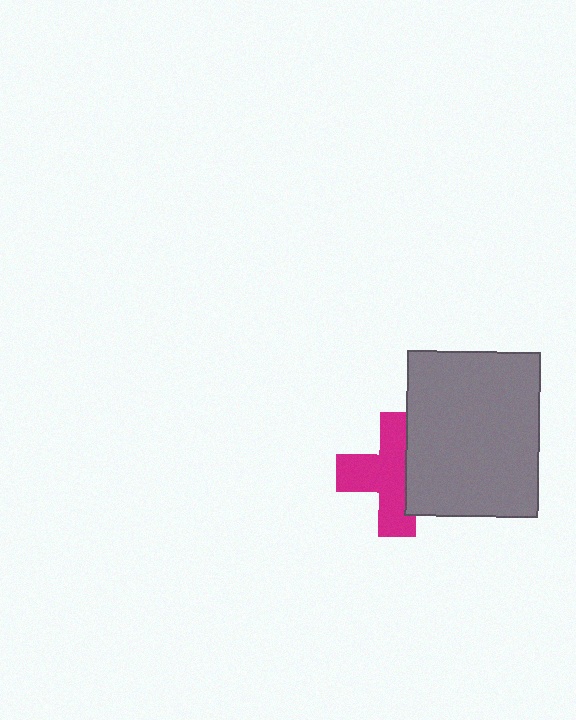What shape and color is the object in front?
The object in front is a gray rectangle.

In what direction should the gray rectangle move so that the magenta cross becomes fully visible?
The gray rectangle should move right. That is the shortest direction to clear the overlap and leave the magenta cross fully visible.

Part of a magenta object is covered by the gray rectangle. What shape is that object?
It is a cross.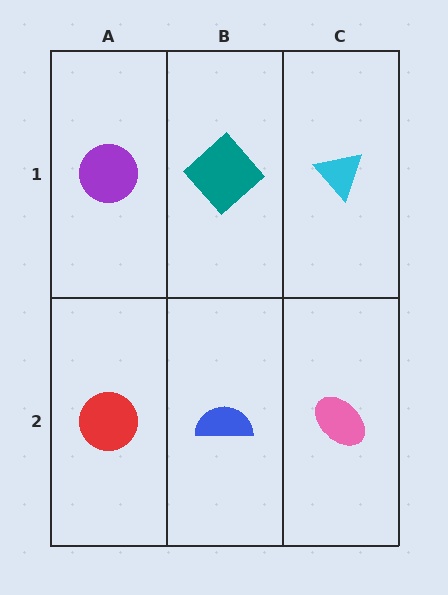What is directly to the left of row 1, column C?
A teal diamond.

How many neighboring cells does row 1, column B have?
3.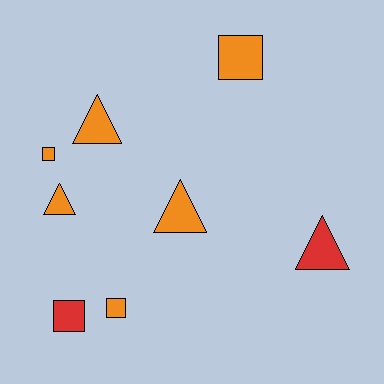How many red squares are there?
There is 1 red square.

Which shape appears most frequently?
Square, with 4 objects.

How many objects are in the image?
There are 8 objects.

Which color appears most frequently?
Orange, with 6 objects.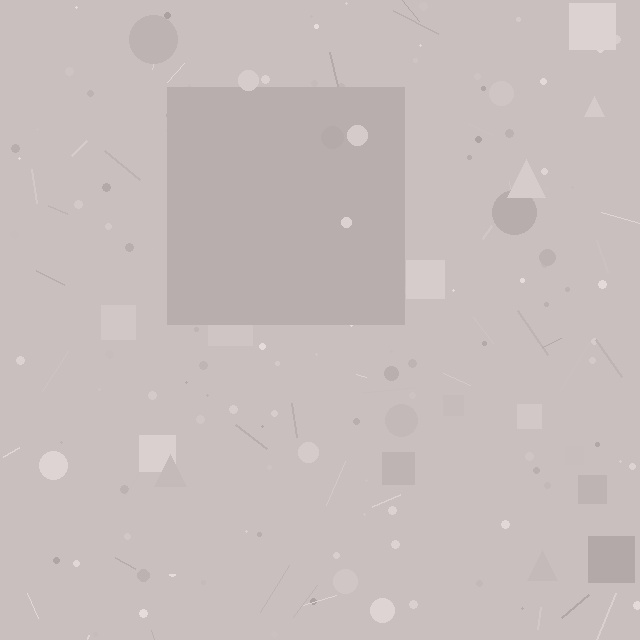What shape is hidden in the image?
A square is hidden in the image.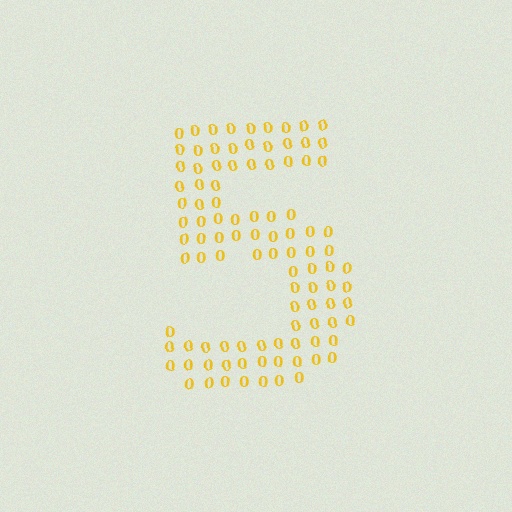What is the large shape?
The large shape is the digit 5.